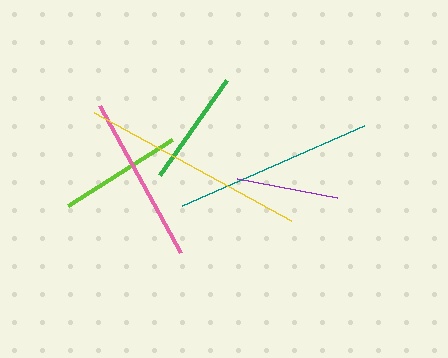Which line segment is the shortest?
The purple line is the shortest at approximately 102 pixels.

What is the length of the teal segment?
The teal segment is approximately 198 pixels long.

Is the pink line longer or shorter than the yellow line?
The yellow line is longer than the pink line.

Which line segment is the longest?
The yellow line is the longest at approximately 225 pixels.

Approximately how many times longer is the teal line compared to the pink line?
The teal line is approximately 1.2 times the length of the pink line.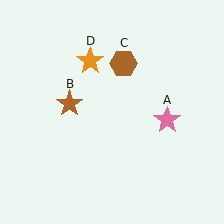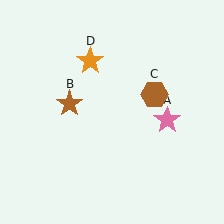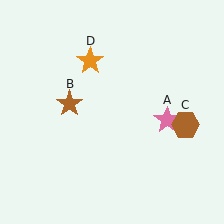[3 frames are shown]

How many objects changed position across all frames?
1 object changed position: brown hexagon (object C).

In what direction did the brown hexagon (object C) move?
The brown hexagon (object C) moved down and to the right.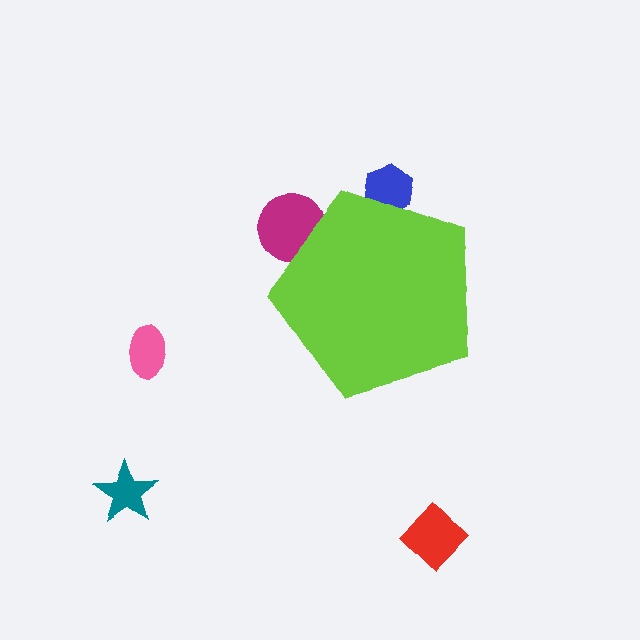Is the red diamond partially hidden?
No, the red diamond is fully visible.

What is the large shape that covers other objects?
A lime pentagon.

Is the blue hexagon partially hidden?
Yes, the blue hexagon is partially hidden behind the lime pentagon.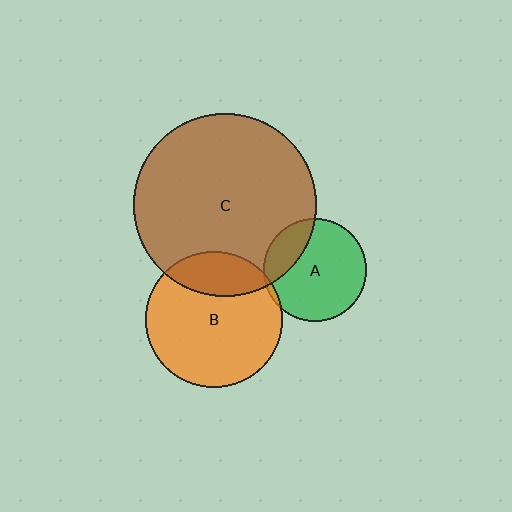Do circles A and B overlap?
Yes.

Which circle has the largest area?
Circle C (brown).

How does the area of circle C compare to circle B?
Approximately 1.8 times.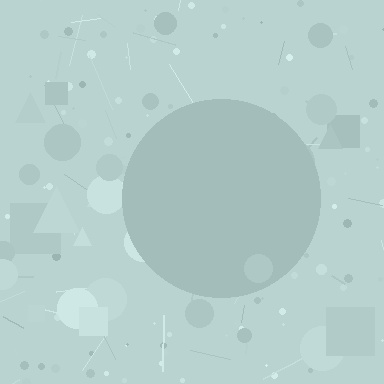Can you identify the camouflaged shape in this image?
The camouflaged shape is a circle.